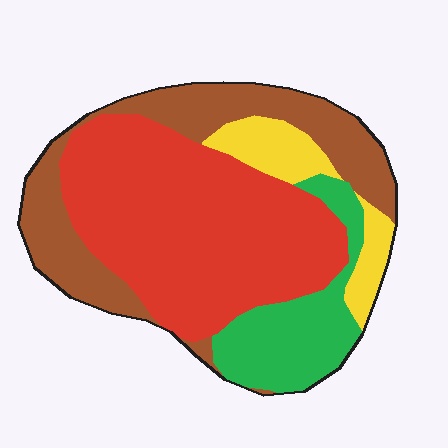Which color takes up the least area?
Yellow, at roughly 10%.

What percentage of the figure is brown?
Brown takes up between a quarter and a half of the figure.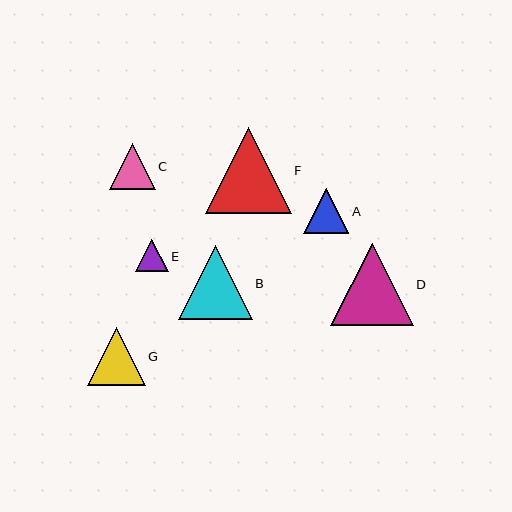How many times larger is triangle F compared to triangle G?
Triangle F is approximately 1.5 times the size of triangle G.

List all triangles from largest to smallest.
From largest to smallest: F, D, B, G, C, A, E.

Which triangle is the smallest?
Triangle E is the smallest with a size of approximately 33 pixels.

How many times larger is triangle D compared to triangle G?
Triangle D is approximately 1.4 times the size of triangle G.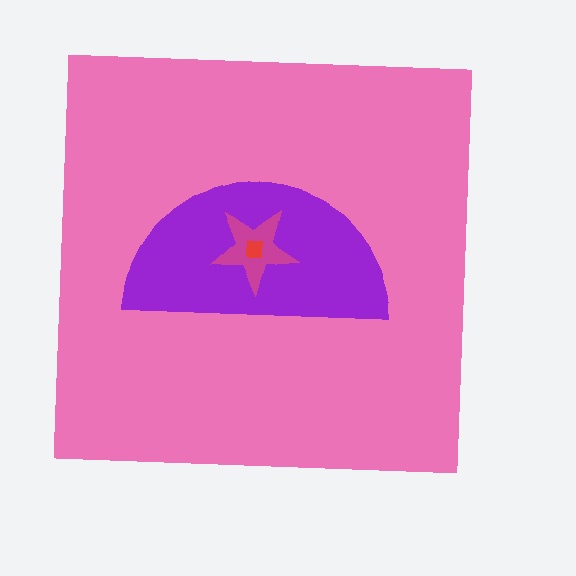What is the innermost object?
The red square.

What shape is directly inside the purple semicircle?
The magenta star.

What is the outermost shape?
The pink square.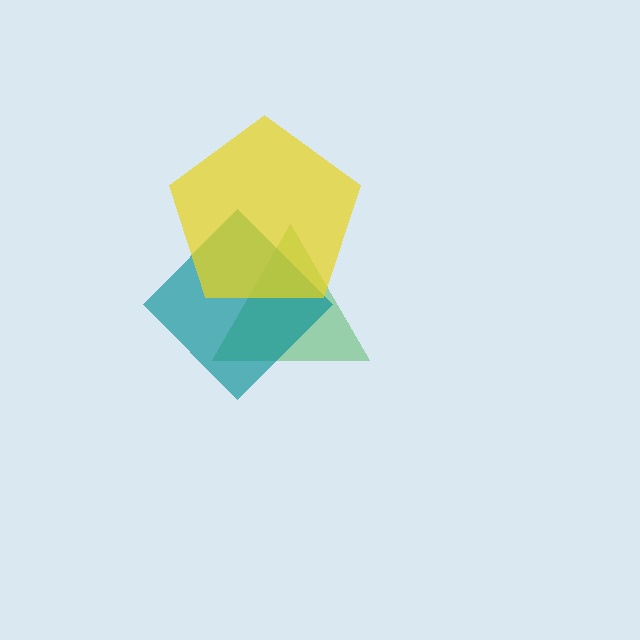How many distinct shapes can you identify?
There are 3 distinct shapes: a green triangle, a teal diamond, a yellow pentagon.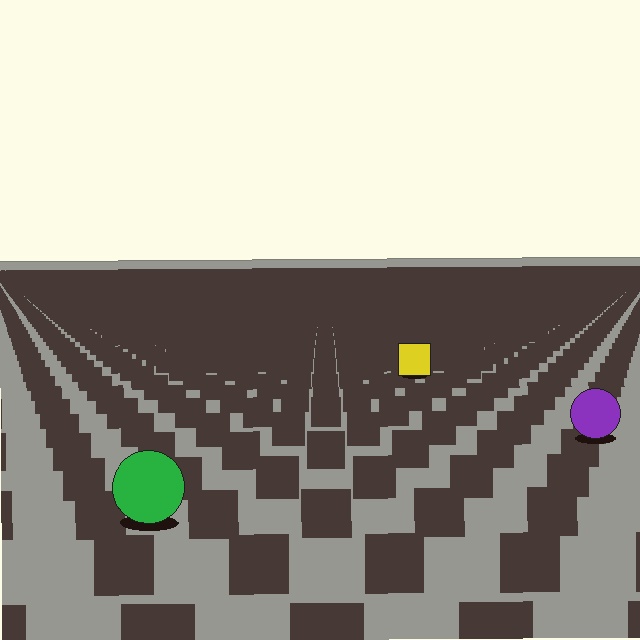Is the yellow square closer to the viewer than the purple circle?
No. The purple circle is closer — you can tell from the texture gradient: the ground texture is coarser near it.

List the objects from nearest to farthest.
From nearest to farthest: the green circle, the purple circle, the yellow square.